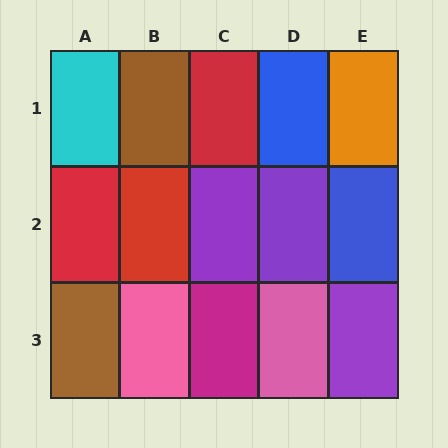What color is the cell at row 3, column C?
Magenta.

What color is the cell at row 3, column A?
Brown.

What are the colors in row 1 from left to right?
Cyan, brown, red, blue, orange.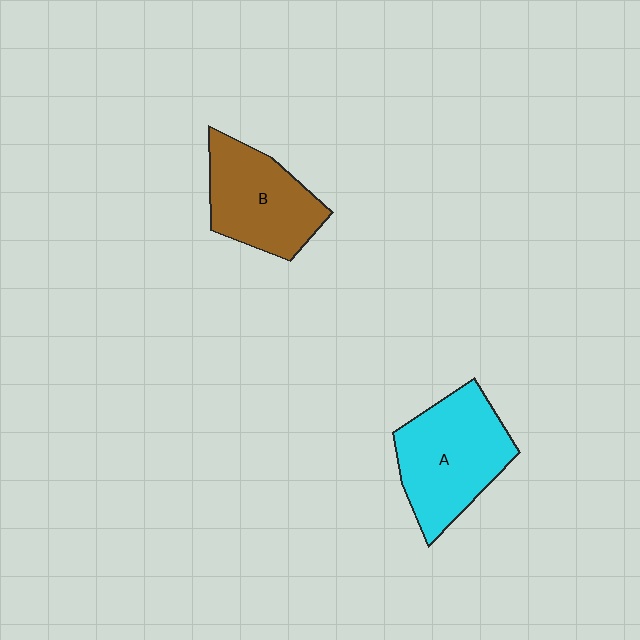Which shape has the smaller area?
Shape B (brown).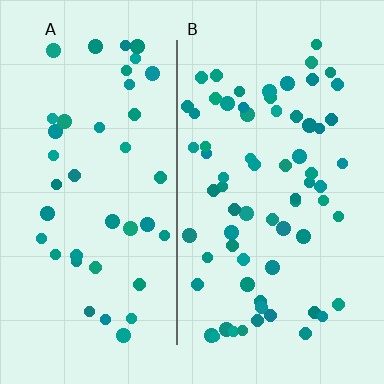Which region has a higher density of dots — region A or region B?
B (the right).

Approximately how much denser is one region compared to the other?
Approximately 1.6× — region B over region A.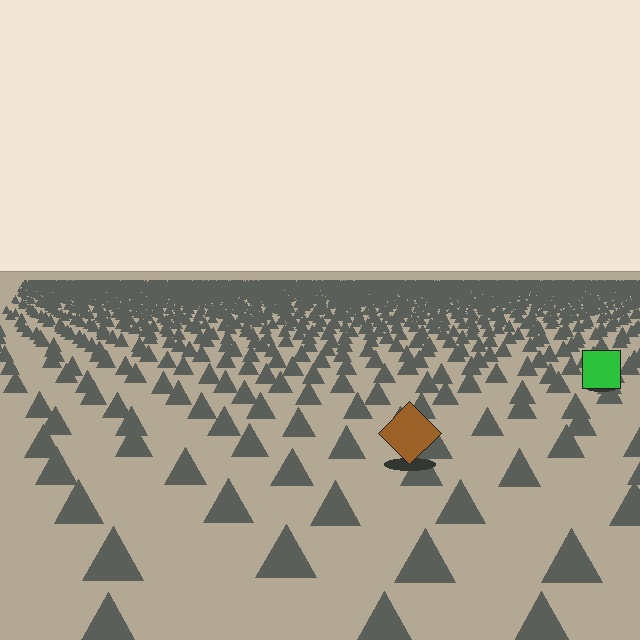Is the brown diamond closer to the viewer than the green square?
Yes. The brown diamond is closer — you can tell from the texture gradient: the ground texture is coarser near it.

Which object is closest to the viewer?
The brown diamond is closest. The texture marks near it are larger and more spread out.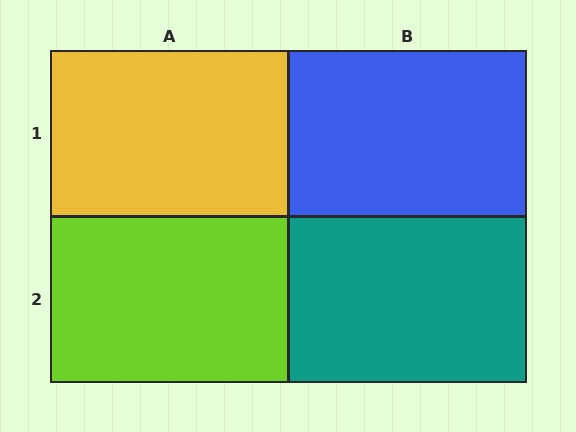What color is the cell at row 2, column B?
Teal.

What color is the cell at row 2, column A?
Lime.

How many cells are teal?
1 cell is teal.